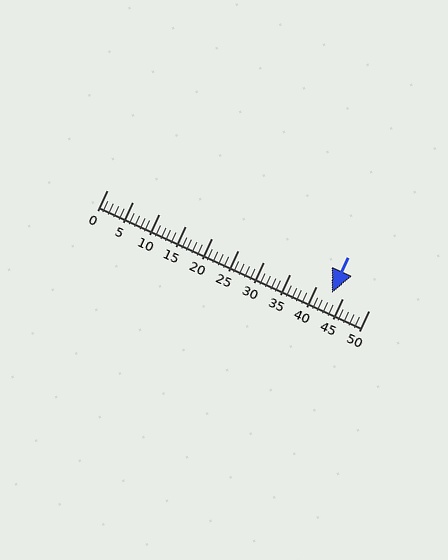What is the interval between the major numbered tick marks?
The major tick marks are spaced 5 units apart.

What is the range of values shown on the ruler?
The ruler shows values from 0 to 50.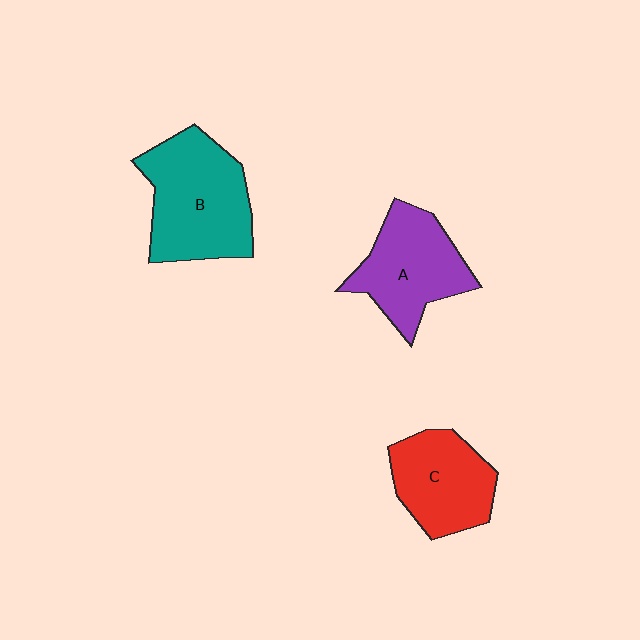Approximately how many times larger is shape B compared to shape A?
Approximately 1.2 times.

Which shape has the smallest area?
Shape C (red).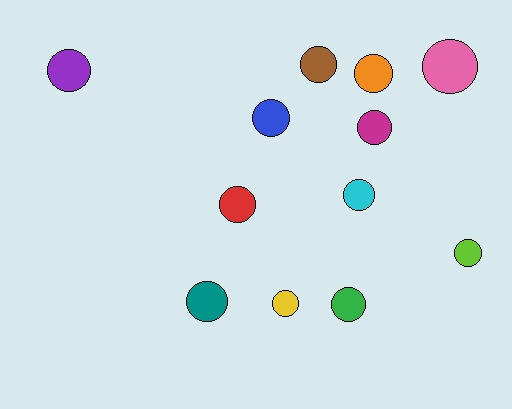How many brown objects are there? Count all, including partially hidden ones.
There is 1 brown object.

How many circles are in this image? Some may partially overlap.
There are 12 circles.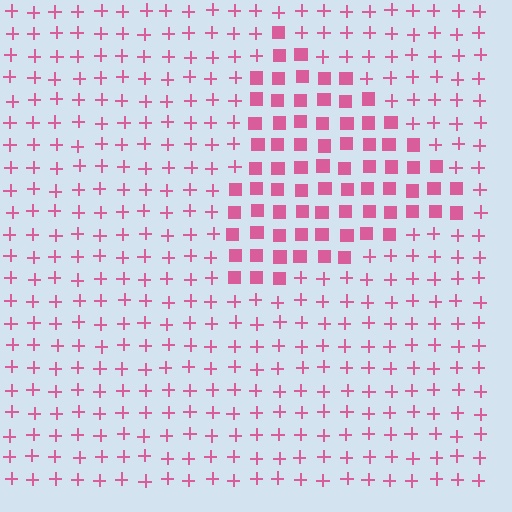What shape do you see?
I see a triangle.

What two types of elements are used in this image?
The image uses squares inside the triangle region and plus signs outside it.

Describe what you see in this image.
The image is filled with small pink elements arranged in a uniform grid. A triangle-shaped region contains squares, while the surrounding area contains plus signs. The boundary is defined purely by the change in element shape.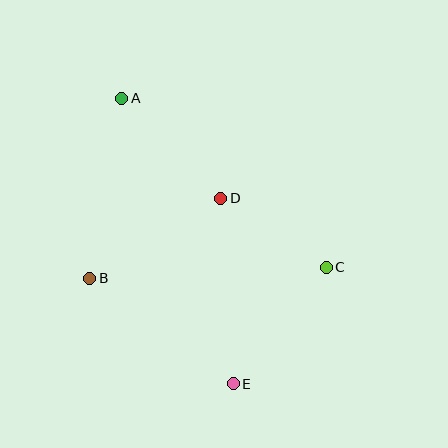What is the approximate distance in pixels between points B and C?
The distance between B and C is approximately 237 pixels.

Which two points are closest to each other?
Points C and D are closest to each other.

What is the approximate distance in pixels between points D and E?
The distance between D and E is approximately 186 pixels.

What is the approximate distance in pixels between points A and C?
The distance between A and C is approximately 265 pixels.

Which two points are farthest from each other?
Points A and E are farthest from each other.